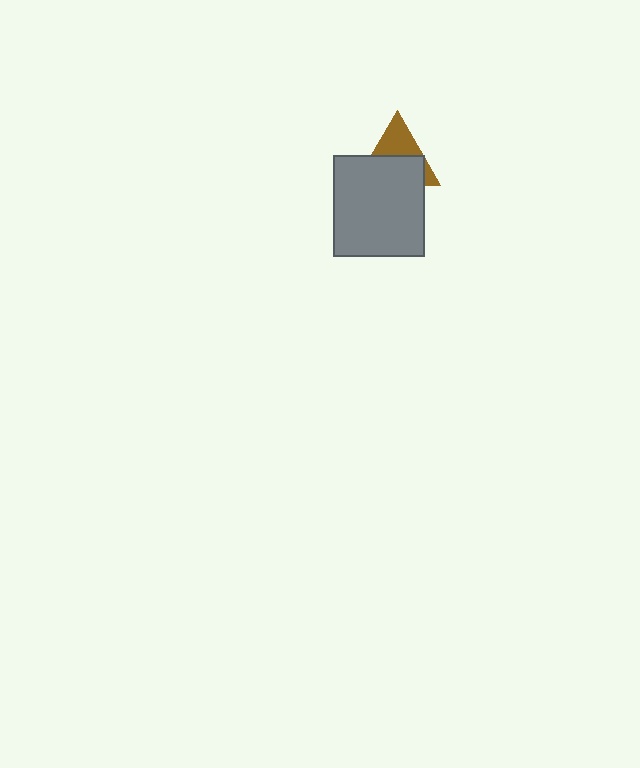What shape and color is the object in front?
The object in front is a gray rectangle.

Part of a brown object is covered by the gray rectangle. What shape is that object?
It is a triangle.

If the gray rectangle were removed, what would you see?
You would see the complete brown triangle.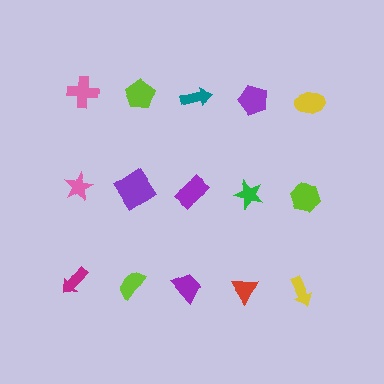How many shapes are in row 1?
5 shapes.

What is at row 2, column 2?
A purple diamond.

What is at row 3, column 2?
A lime semicircle.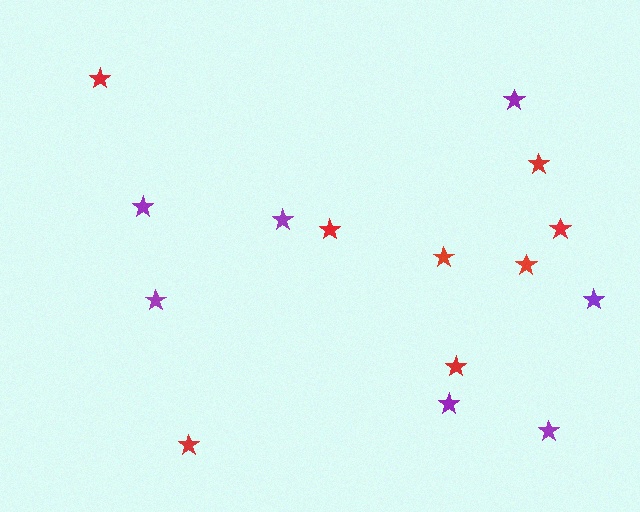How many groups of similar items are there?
There are 2 groups: one group of red stars (8) and one group of purple stars (7).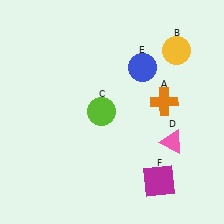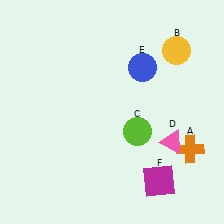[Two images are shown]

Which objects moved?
The objects that moved are: the orange cross (A), the lime circle (C).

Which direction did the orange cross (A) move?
The orange cross (A) moved down.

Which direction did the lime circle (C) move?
The lime circle (C) moved right.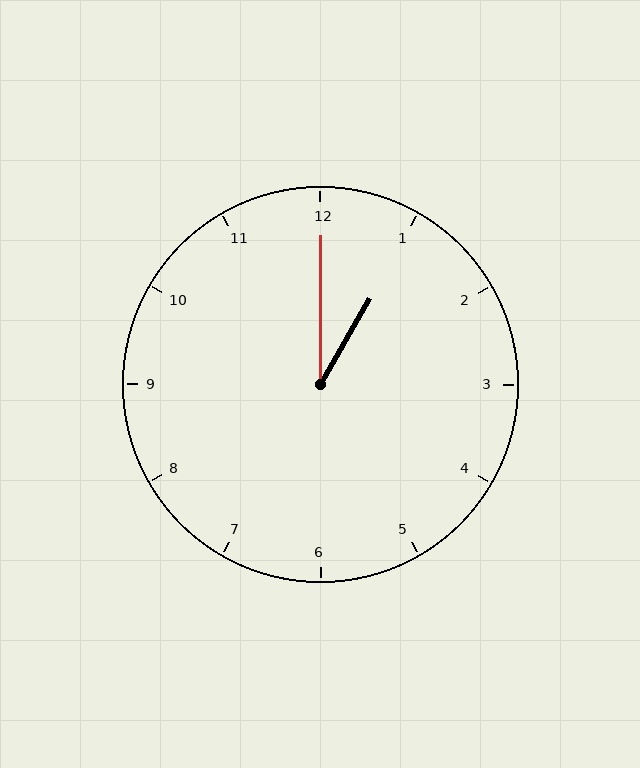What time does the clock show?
1:00.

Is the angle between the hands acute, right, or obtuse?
It is acute.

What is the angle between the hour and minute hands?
Approximately 30 degrees.